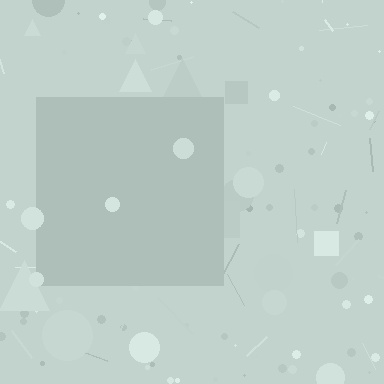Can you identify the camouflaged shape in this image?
The camouflaged shape is a square.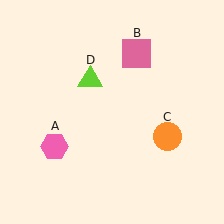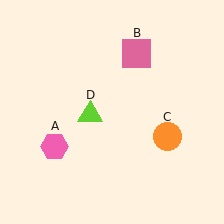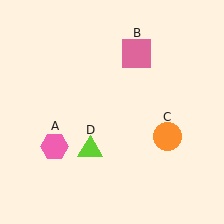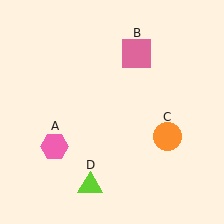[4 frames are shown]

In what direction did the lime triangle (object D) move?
The lime triangle (object D) moved down.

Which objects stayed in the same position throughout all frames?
Pink hexagon (object A) and pink square (object B) and orange circle (object C) remained stationary.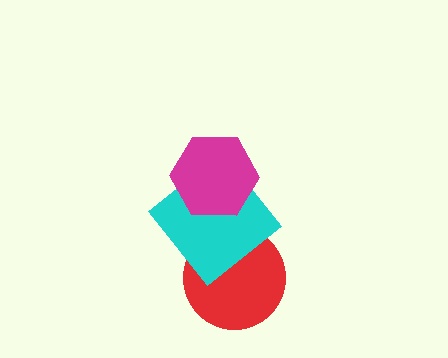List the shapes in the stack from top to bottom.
From top to bottom: the magenta hexagon, the cyan diamond, the red circle.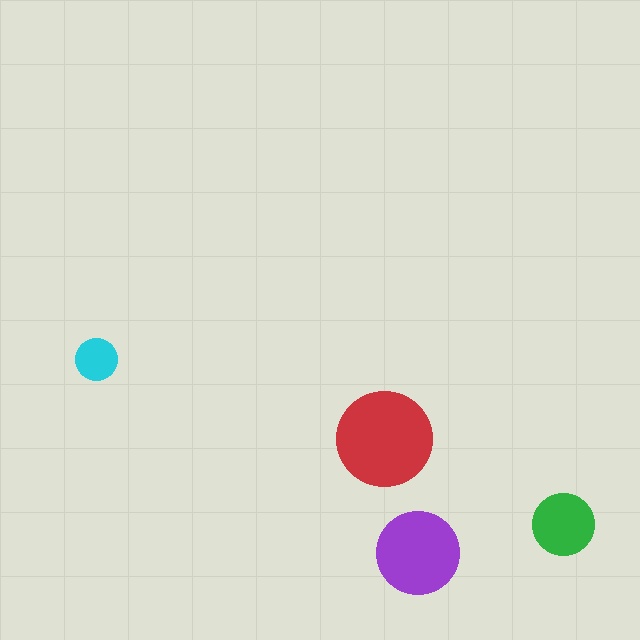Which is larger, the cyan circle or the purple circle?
The purple one.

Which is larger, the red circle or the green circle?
The red one.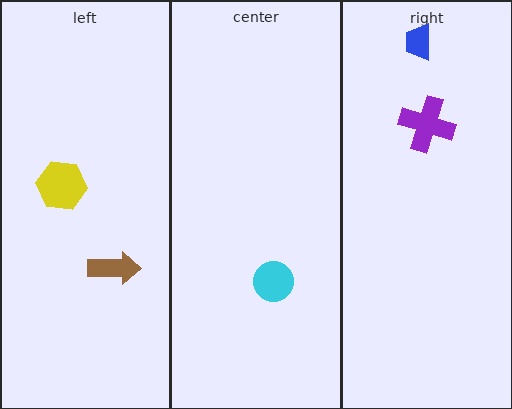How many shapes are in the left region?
2.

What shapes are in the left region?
The brown arrow, the yellow hexagon.